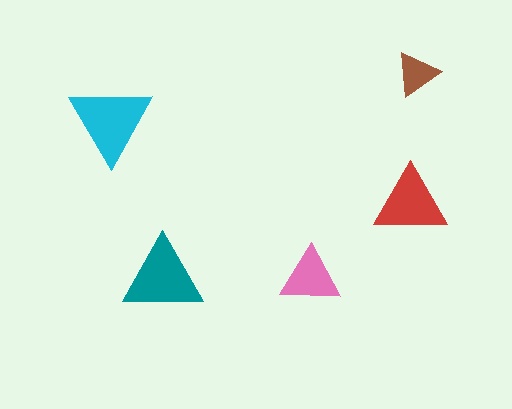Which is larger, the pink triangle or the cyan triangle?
The cyan one.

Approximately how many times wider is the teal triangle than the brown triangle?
About 2 times wider.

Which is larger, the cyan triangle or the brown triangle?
The cyan one.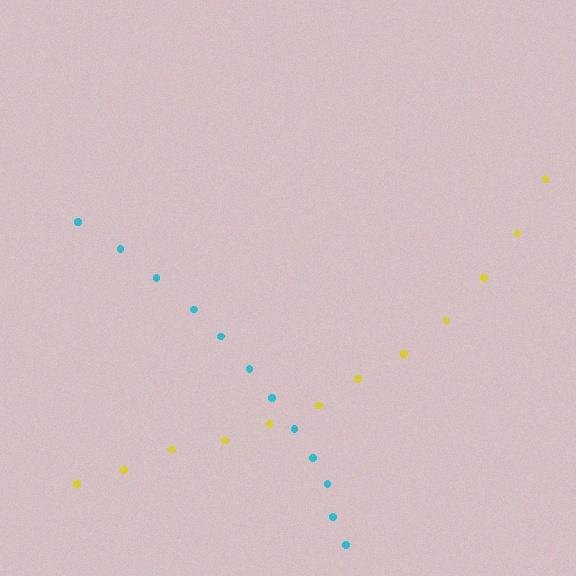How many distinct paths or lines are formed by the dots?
There are 2 distinct paths.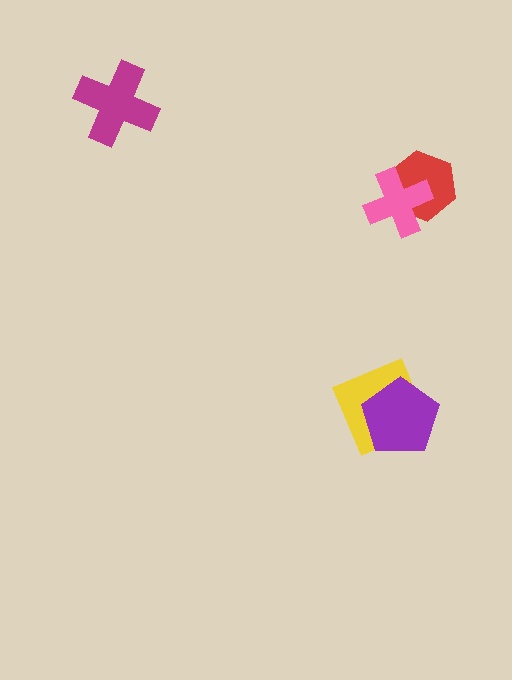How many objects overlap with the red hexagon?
1 object overlaps with the red hexagon.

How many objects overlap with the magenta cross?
0 objects overlap with the magenta cross.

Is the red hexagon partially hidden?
Yes, it is partially covered by another shape.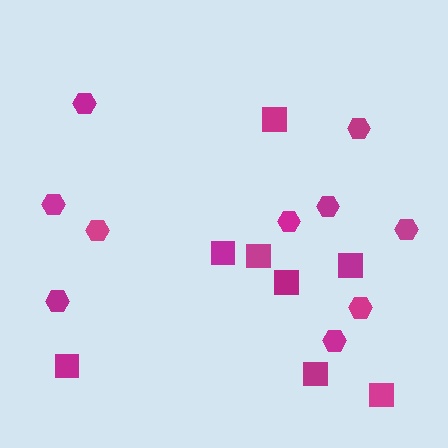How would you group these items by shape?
There are 2 groups: one group of hexagons (10) and one group of squares (8).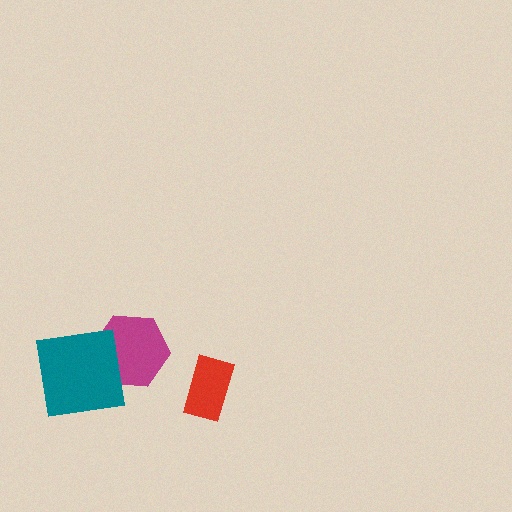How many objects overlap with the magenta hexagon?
1 object overlaps with the magenta hexagon.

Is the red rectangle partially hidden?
No, no other shape covers it.